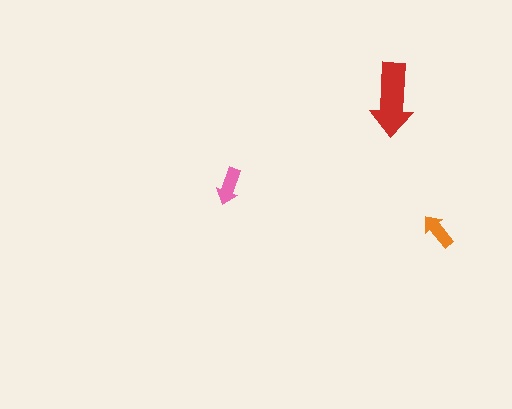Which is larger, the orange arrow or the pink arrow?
The pink one.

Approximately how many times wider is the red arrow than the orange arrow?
About 2 times wider.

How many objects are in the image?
There are 3 objects in the image.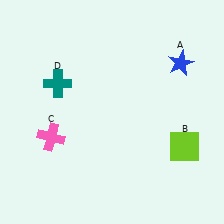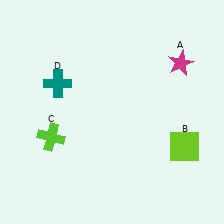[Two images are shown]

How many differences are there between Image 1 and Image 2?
There are 2 differences between the two images.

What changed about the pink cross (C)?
In Image 1, C is pink. In Image 2, it changed to lime.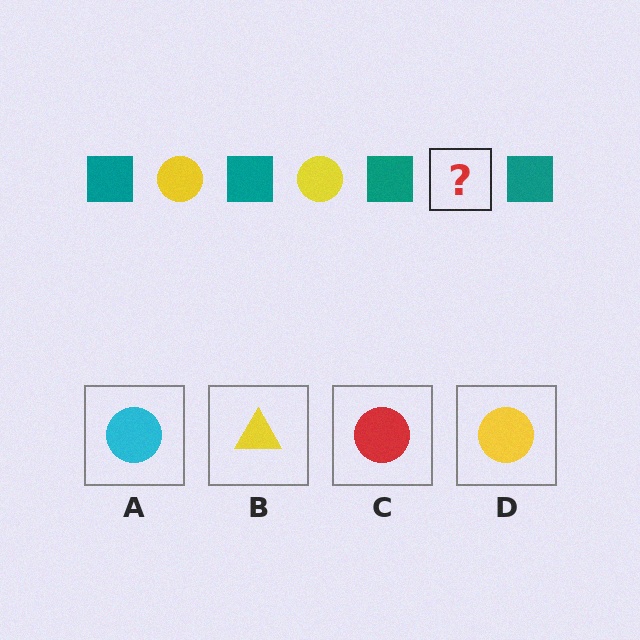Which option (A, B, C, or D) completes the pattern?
D.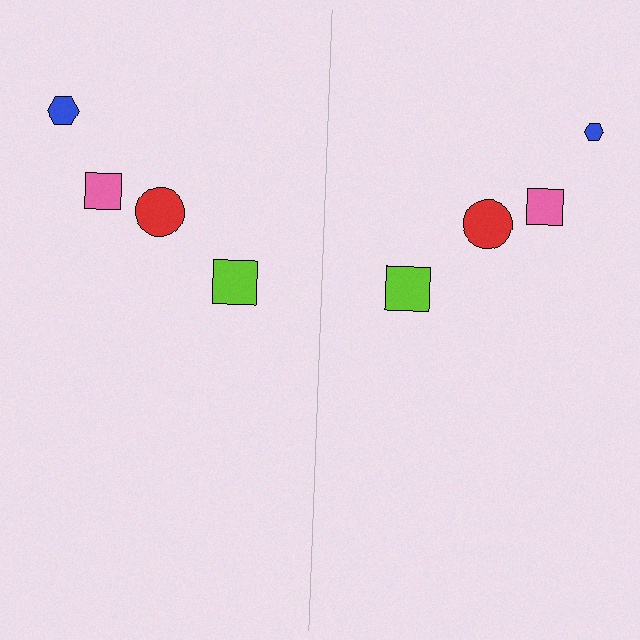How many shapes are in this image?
There are 8 shapes in this image.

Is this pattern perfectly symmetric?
No, the pattern is not perfectly symmetric. The blue hexagon on the right side has a different size than its mirror counterpart.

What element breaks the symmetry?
The blue hexagon on the right side has a different size than its mirror counterpart.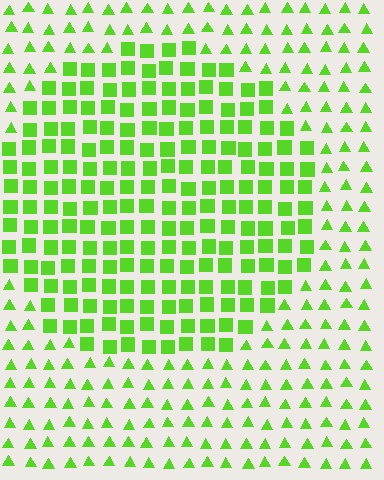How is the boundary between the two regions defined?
The boundary is defined by a change in element shape: squares inside vs. triangles outside. All elements share the same color and spacing.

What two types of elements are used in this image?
The image uses squares inside the circle region and triangles outside it.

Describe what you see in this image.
The image is filled with small lime elements arranged in a uniform grid. A circle-shaped region contains squares, while the surrounding area contains triangles. The boundary is defined purely by the change in element shape.